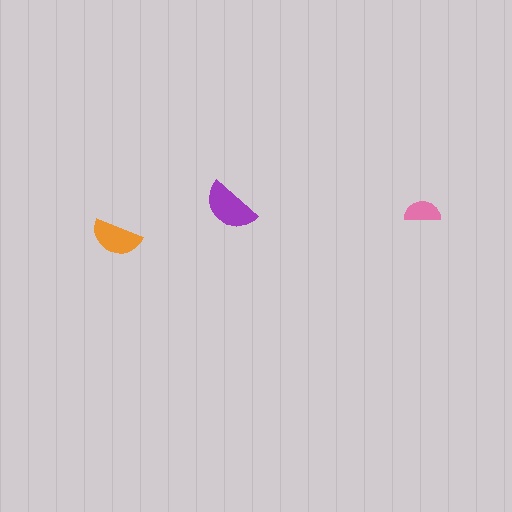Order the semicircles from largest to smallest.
the purple one, the orange one, the pink one.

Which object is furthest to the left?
The orange semicircle is leftmost.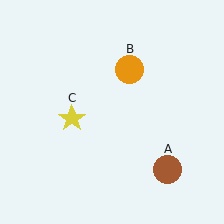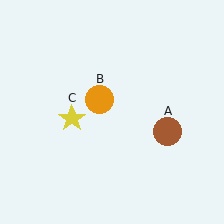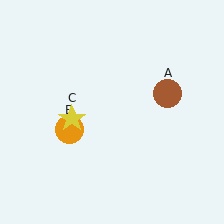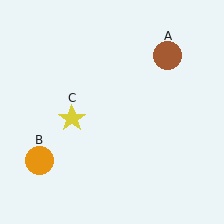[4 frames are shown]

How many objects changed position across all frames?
2 objects changed position: brown circle (object A), orange circle (object B).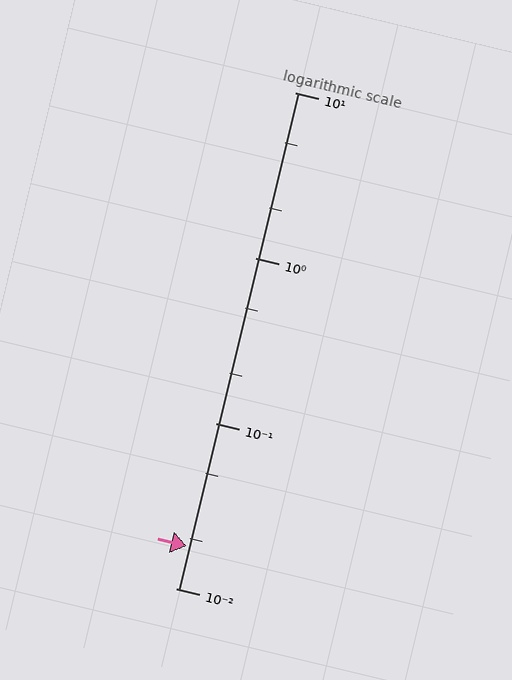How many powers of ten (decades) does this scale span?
The scale spans 3 decades, from 0.01 to 10.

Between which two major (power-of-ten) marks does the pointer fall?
The pointer is between 0.01 and 0.1.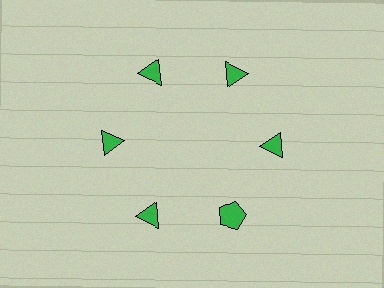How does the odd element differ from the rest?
It has a different shape: pentagon instead of triangle.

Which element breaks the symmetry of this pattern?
The green pentagon at roughly the 5 o'clock position breaks the symmetry. All other shapes are green triangles.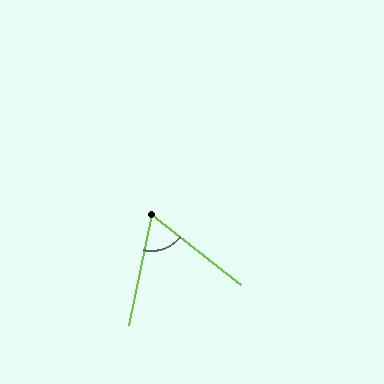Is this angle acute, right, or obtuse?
It is acute.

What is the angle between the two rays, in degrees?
Approximately 64 degrees.